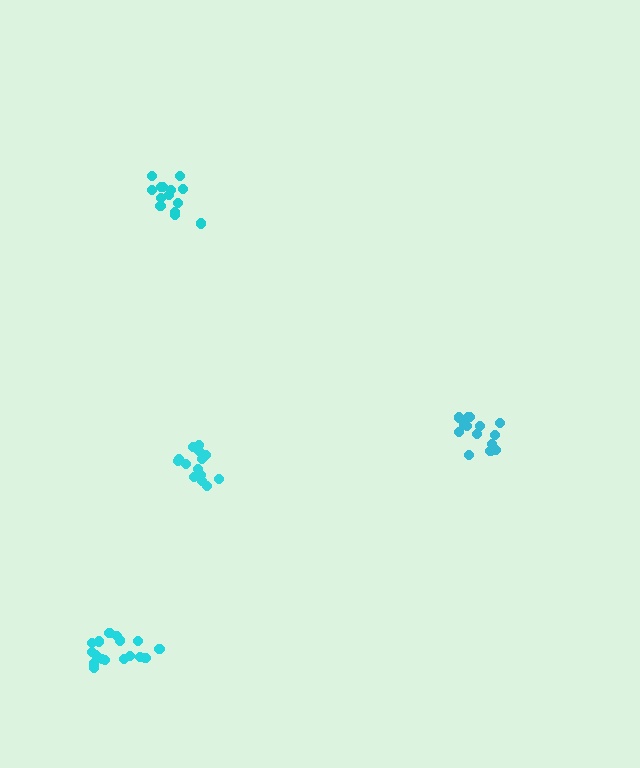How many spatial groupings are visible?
There are 4 spatial groupings.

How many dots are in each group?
Group 1: 14 dots, Group 2: 17 dots, Group 3: 15 dots, Group 4: 14 dots (60 total).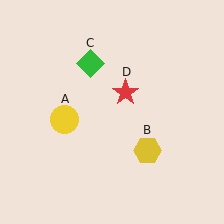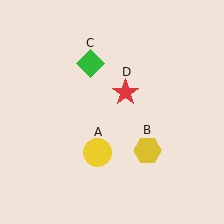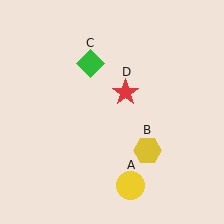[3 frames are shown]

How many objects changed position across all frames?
1 object changed position: yellow circle (object A).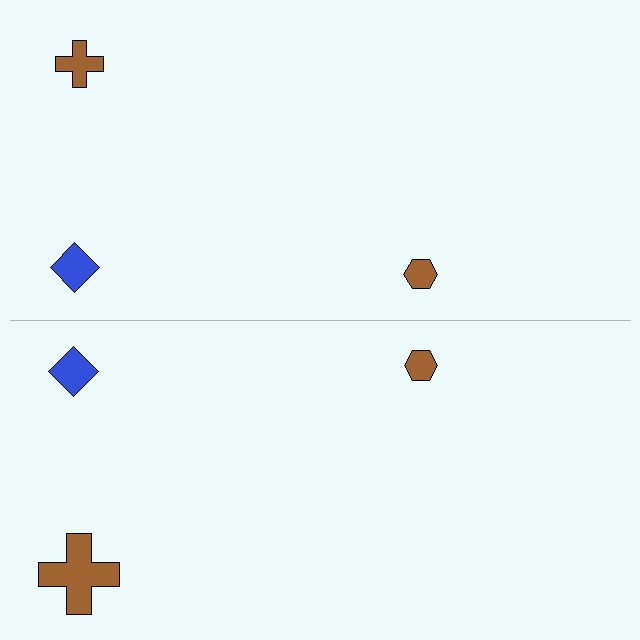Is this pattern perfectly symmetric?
No, the pattern is not perfectly symmetric. The brown cross on the bottom side has a different size than its mirror counterpart.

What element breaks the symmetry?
The brown cross on the bottom side has a different size than its mirror counterpart.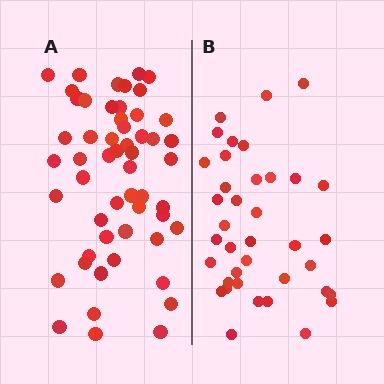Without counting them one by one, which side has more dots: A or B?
Region A (the left region) has more dots.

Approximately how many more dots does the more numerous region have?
Region A has approximately 15 more dots than region B.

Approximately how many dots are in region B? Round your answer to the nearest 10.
About 40 dots. (The exact count is 38, which rounds to 40.)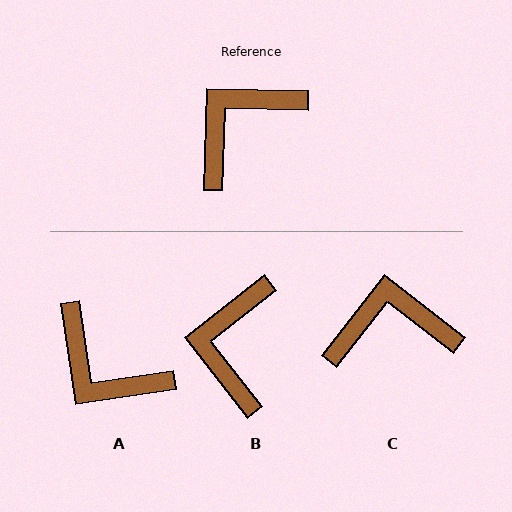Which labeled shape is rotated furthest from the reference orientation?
A, about 100 degrees away.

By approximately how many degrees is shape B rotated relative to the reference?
Approximately 40 degrees counter-clockwise.